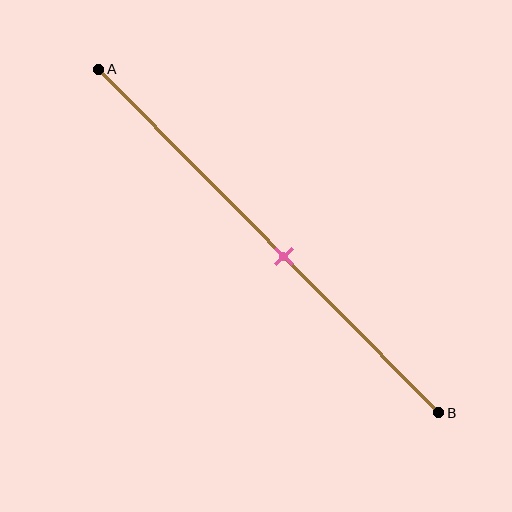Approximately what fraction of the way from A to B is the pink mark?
The pink mark is approximately 55% of the way from A to B.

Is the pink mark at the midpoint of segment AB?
No, the mark is at about 55% from A, not at the 50% midpoint.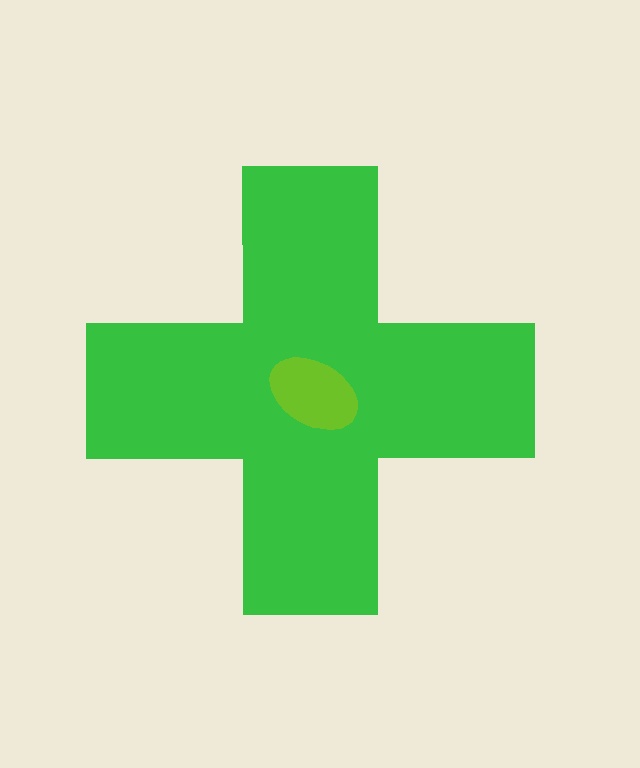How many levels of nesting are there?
2.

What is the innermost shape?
The lime ellipse.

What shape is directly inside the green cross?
The lime ellipse.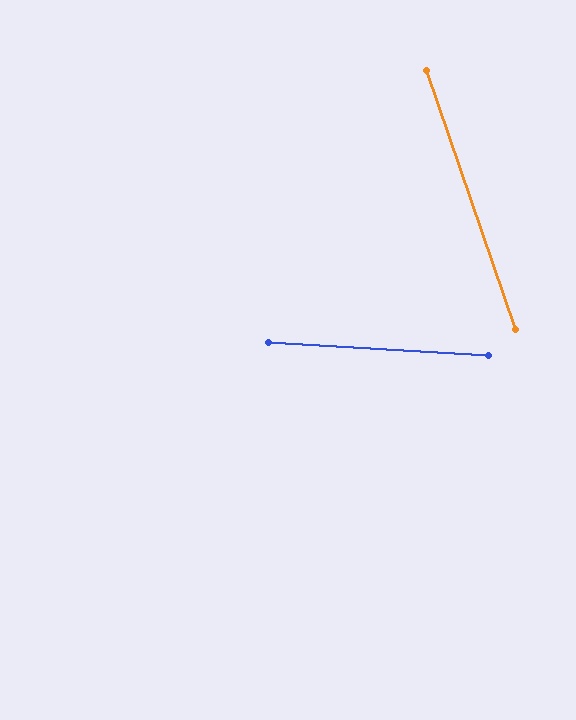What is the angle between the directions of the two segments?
Approximately 68 degrees.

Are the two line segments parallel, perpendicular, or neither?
Neither parallel nor perpendicular — they differ by about 68°.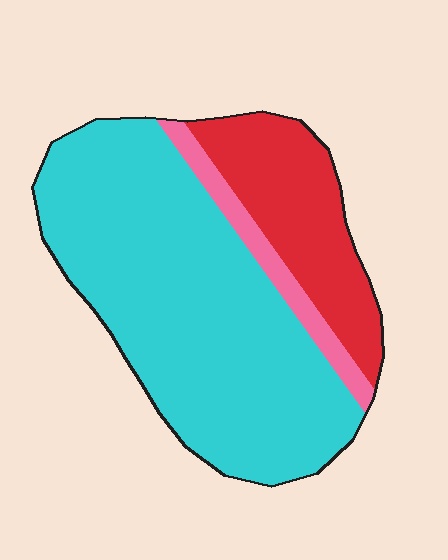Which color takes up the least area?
Pink, at roughly 10%.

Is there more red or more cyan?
Cyan.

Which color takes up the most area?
Cyan, at roughly 70%.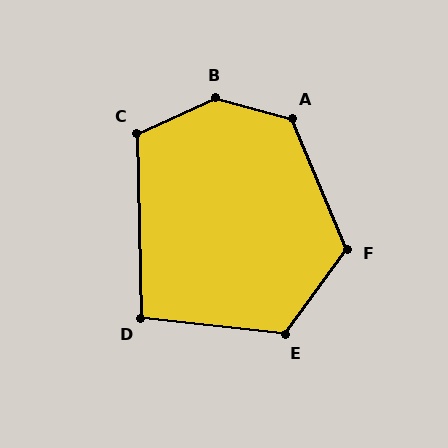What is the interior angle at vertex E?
Approximately 120 degrees (obtuse).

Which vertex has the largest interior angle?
B, at approximately 141 degrees.